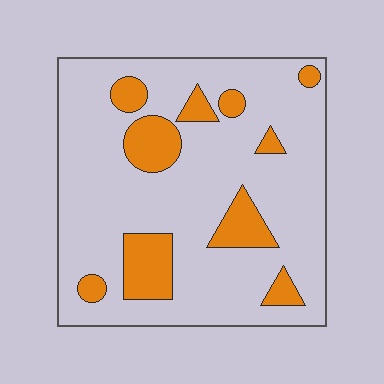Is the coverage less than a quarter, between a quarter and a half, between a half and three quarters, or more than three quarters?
Less than a quarter.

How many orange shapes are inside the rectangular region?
10.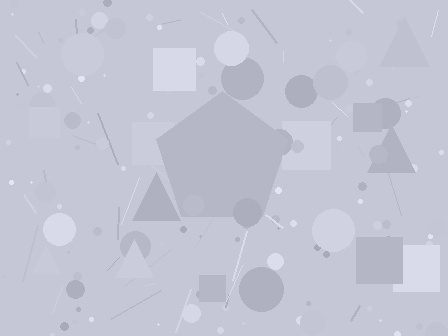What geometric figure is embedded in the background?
A pentagon is embedded in the background.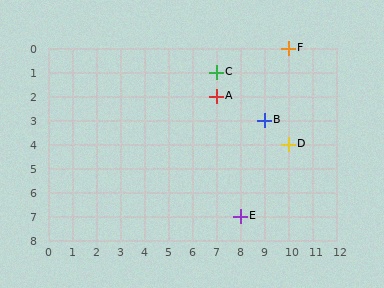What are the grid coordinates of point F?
Point F is at grid coordinates (10, 0).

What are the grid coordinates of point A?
Point A is at grid coordinates (7, 2).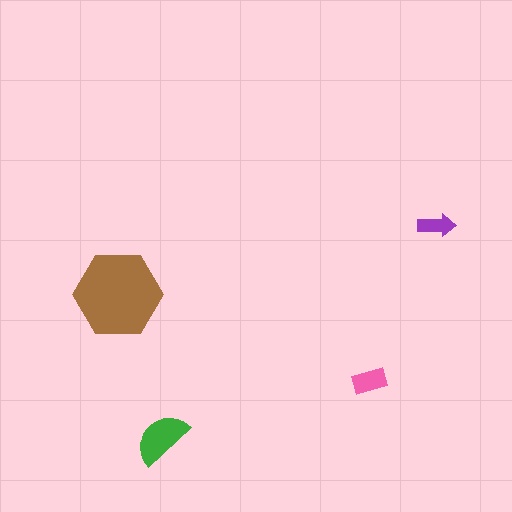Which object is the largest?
The brown hexagon.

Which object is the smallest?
The purple arrow.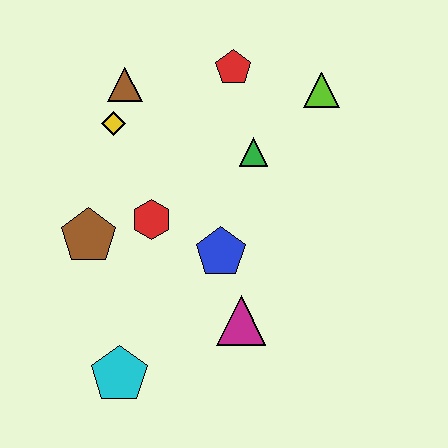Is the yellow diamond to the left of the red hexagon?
Yes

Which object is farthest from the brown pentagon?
The lime triangle is farthest from the brown pentagon.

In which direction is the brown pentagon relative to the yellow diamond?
The brown pentagon is below the yellow diamond.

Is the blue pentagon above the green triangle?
No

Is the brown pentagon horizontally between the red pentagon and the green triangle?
No